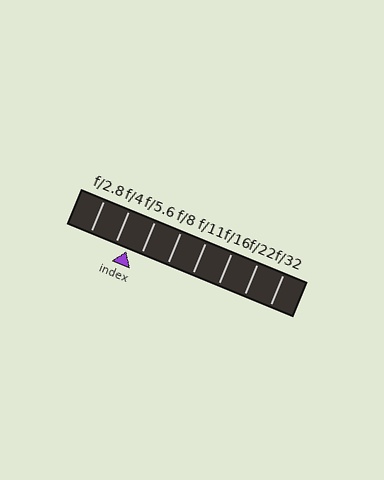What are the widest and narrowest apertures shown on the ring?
The widest aperture shown is f/2.8 and the narrowest is f/32.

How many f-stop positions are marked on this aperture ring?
There are 8 f-stop positions marked.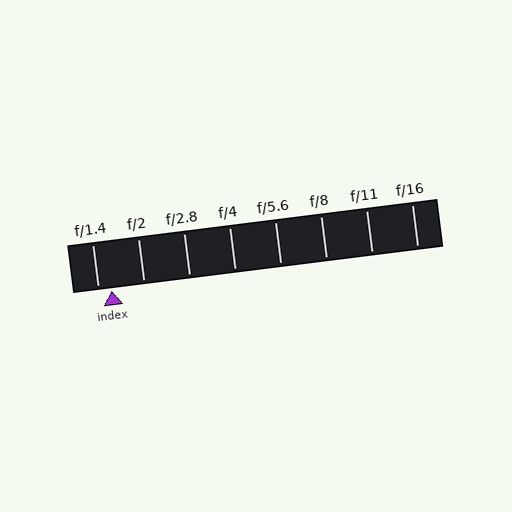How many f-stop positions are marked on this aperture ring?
There are 8 f-stop positions marked.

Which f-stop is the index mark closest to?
The index mark is closest to f/1.4.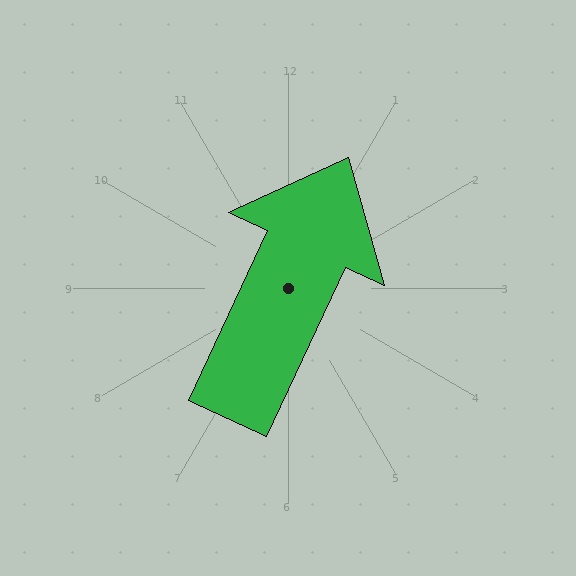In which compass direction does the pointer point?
Northeast.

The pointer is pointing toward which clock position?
Roughly 1 o'clock.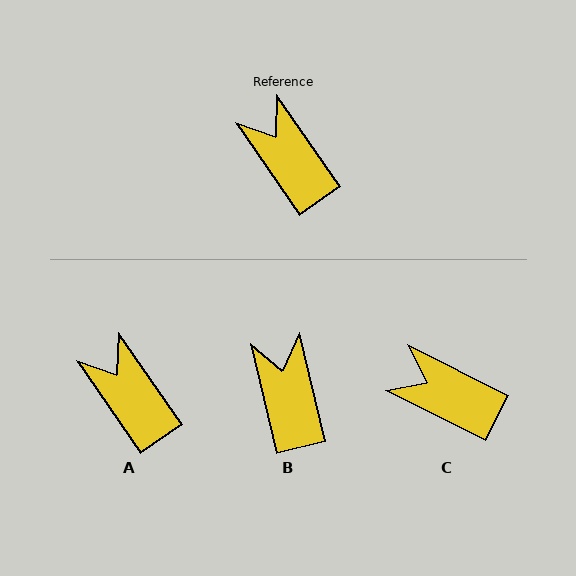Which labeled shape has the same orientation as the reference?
A.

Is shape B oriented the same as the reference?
No, it is off by about 21 degrees.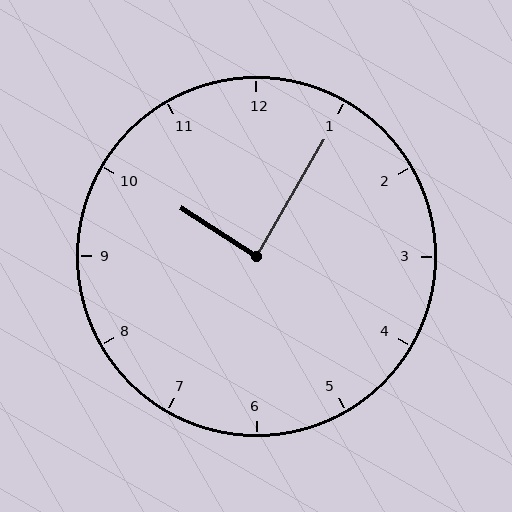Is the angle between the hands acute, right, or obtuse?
It is right.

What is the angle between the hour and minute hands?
Approximately 88 degrees.